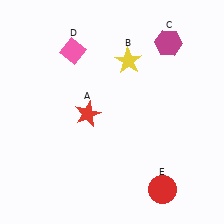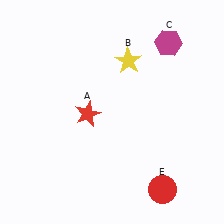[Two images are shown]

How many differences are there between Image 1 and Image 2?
There is 1 difference between the two images.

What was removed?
The pink diamond (D) was removed in Image 2.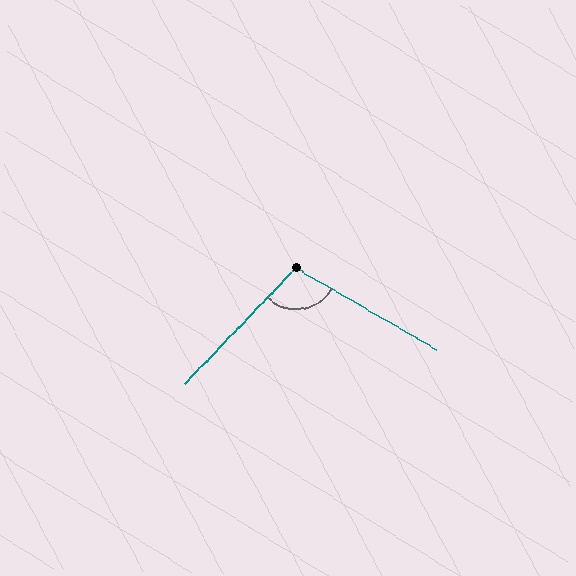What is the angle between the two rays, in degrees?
Approximately 103 degrees.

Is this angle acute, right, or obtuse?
It is obtuse.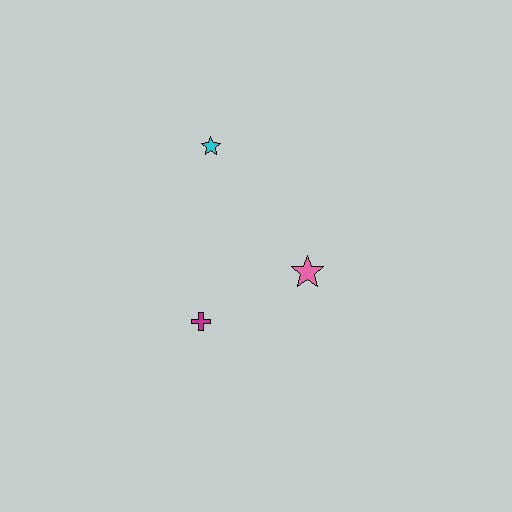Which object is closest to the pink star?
The magenta cross is closest to the pink star.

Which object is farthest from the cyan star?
The magenta cross is farthest from the cyan star.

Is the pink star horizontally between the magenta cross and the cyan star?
No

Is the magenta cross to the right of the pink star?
No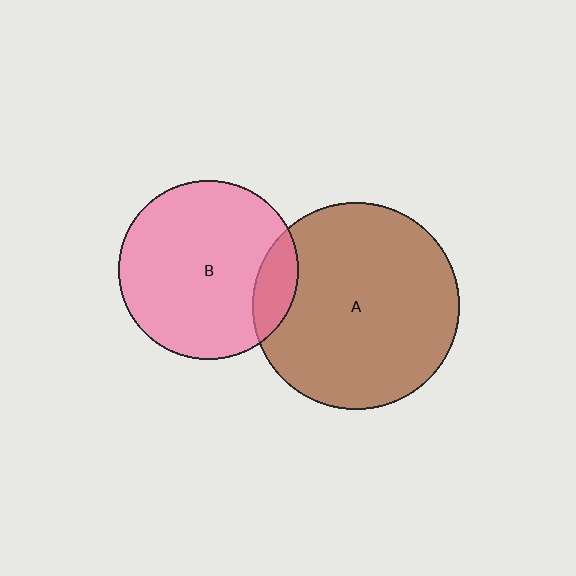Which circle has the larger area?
Circle A (brown).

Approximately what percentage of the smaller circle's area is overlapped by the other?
Approximately 15%.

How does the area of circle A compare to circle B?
Approximately 1.3 times.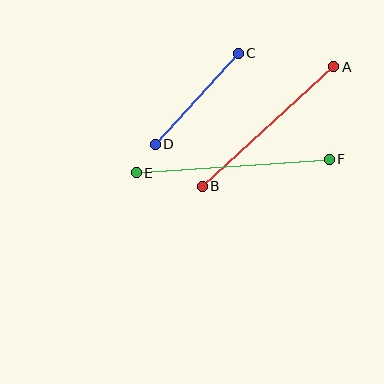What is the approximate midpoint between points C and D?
The midpoint is at approximately (197, 99) pixels.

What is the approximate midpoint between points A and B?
The midpoint is at approximately (268, 127) pixels.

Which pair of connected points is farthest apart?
Points E and F are farthest apart.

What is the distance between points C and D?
The distance is approximately 123 pixels.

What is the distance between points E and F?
The distance is approximately 194 pixels.